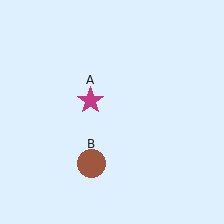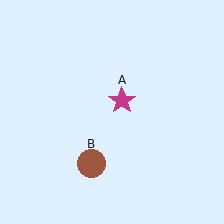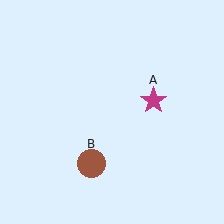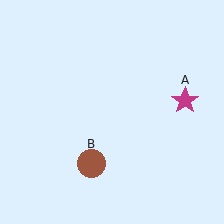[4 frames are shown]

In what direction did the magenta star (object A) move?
The magenta star (object A) moved right.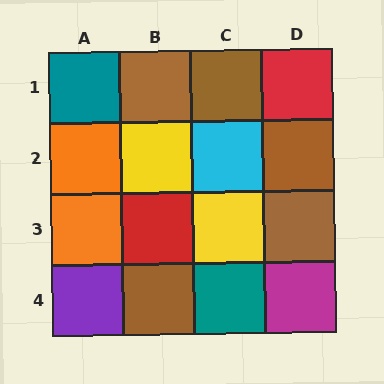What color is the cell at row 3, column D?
Brown.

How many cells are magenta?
1 cell is magenta.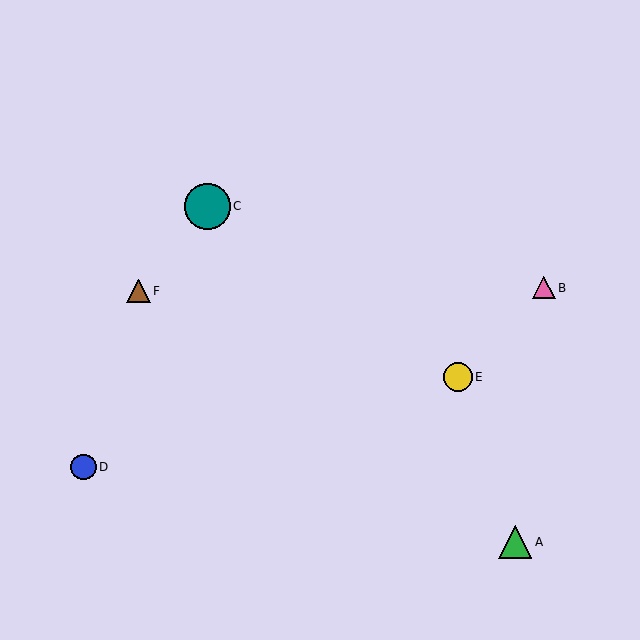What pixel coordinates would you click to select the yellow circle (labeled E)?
Click at (458, 377) to select the yellow circle E.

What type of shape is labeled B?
Shape B is a pink triangle.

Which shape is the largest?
The teal circle (labeled C) is the largest.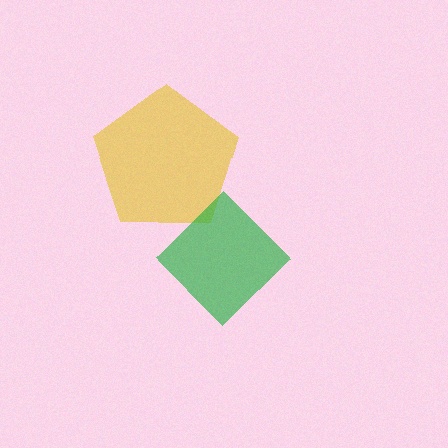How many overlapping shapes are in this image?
There are 2 overlapping shapes in the image.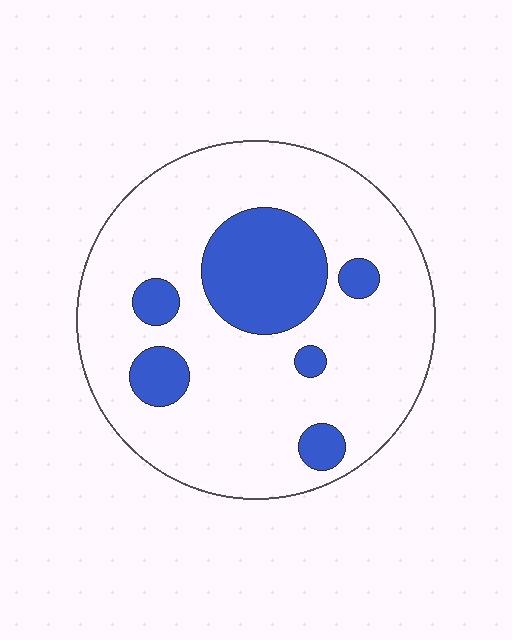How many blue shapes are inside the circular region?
6.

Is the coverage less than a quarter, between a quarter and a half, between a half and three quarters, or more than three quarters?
Less than a quarter.